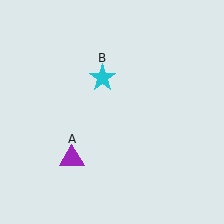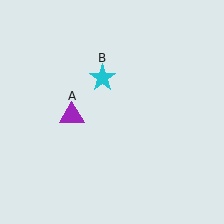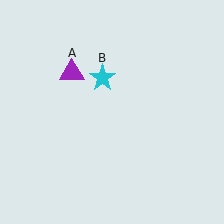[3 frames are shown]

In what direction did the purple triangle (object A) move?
The purple triangle (object A) moved up.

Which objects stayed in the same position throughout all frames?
Cyan star (object B) remained stationary.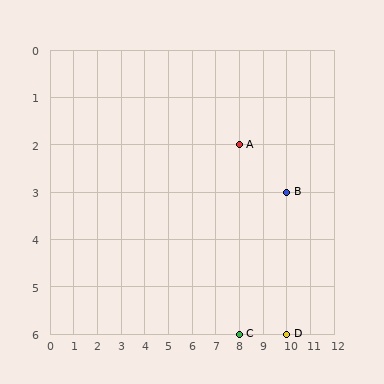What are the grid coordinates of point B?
Point B is at grid coordinates (10, 3).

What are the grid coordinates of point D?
Point D is at grid coordinates (10, 6).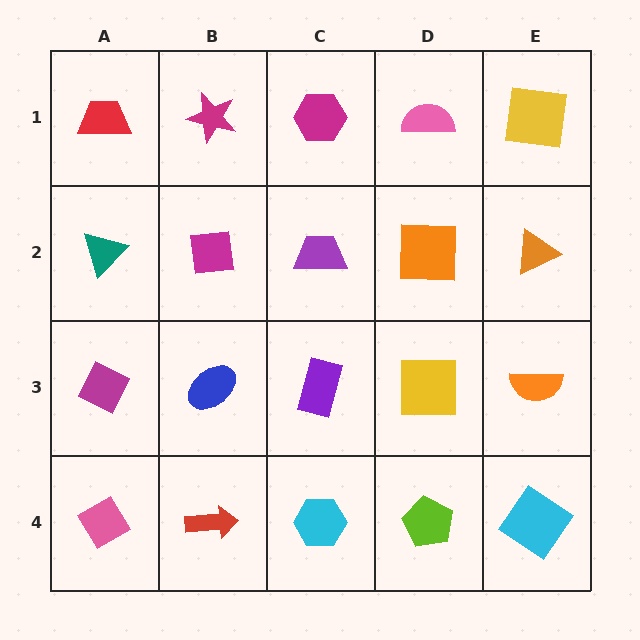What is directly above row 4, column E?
An orange semicircle.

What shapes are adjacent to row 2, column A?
A red trapezoid (row 1, column A), a magenta diamond (row 3, column A), a magenta square (row 2, column B).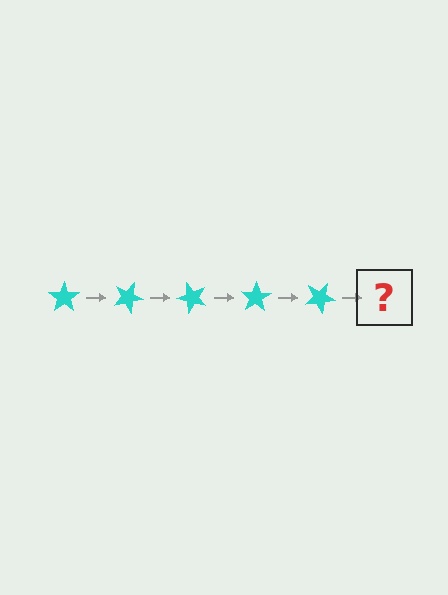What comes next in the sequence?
The next element should be a cyan star rotated 125 degrees.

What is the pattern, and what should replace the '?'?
The pattern is that the star rotates 25 degrees each step. The '?' should be a cyan star rotated 125 degrees.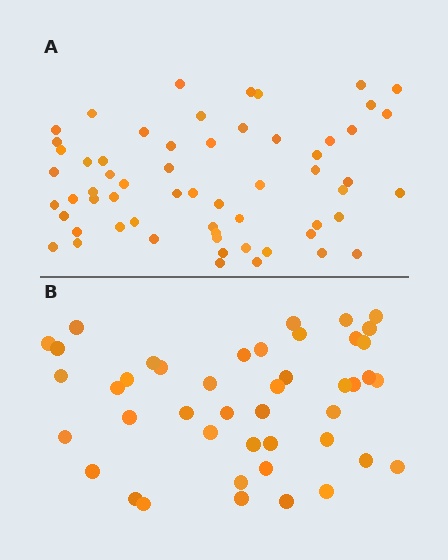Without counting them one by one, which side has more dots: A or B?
Region A (the top region) has more dots.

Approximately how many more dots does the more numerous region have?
Region A has approximately 15 more dots than region B.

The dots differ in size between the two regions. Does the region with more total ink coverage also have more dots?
No. Region B has more total ink coverage because its dots are larger, but region A actually contains more individual dots. Total area can be misleading — the number of items is what matters here.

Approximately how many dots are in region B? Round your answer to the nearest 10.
About 40 dots. (The exact count is 44, which rounds to 40.)